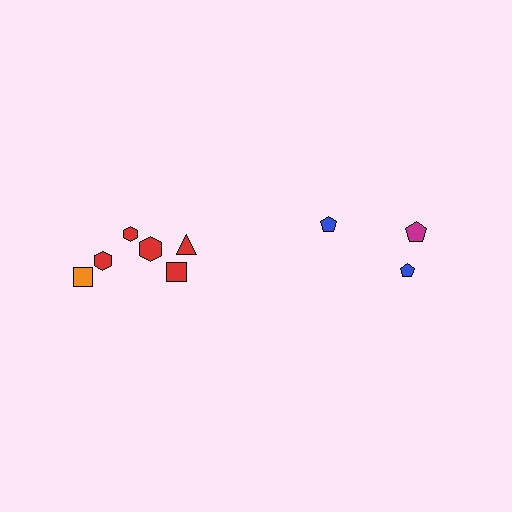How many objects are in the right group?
There are 3 objects.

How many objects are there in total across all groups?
There are 9 objects.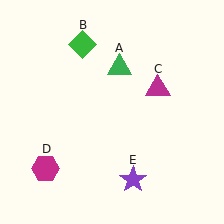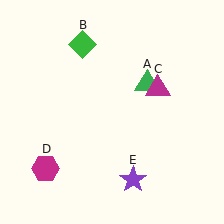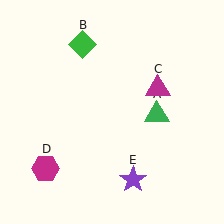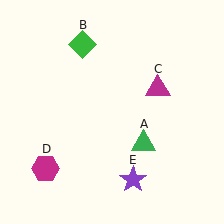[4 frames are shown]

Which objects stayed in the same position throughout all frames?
Green diamond (object B) and magenta triangle (object C) and magenta hexagon (object D) and purple star (object E) remained stationary.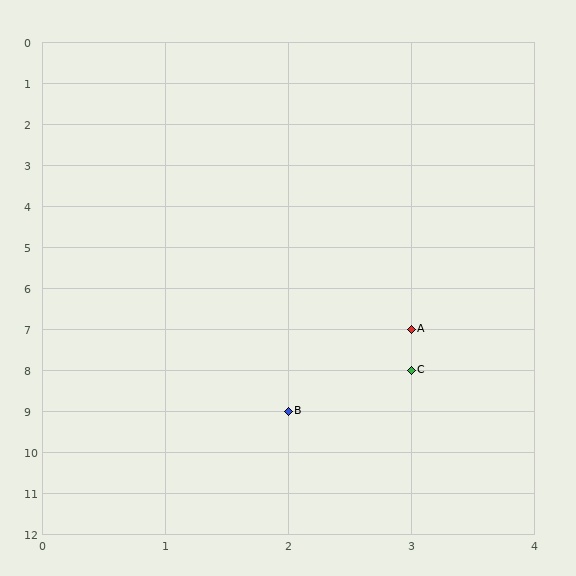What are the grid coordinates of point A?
Point A is at grid coordinates (3, 7).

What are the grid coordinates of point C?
Point C is at grid coordinates (3, 8).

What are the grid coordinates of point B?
Point B is at grid coordinates (2, 9).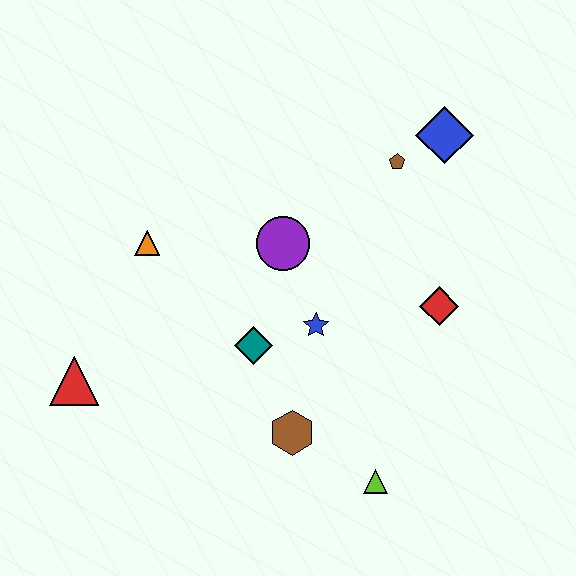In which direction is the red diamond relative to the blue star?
The red diamond is to the right of the blue star.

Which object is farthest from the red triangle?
The blue diamond is farthest from the red triangle.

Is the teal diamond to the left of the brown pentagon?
Yes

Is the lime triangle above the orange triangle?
No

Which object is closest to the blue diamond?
The brown pentagon is closest to the blue diamond.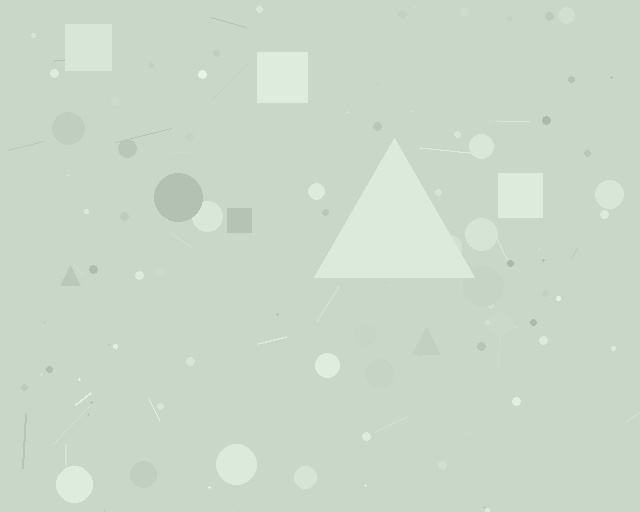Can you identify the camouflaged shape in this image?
The camouflaged shape is a triangle.